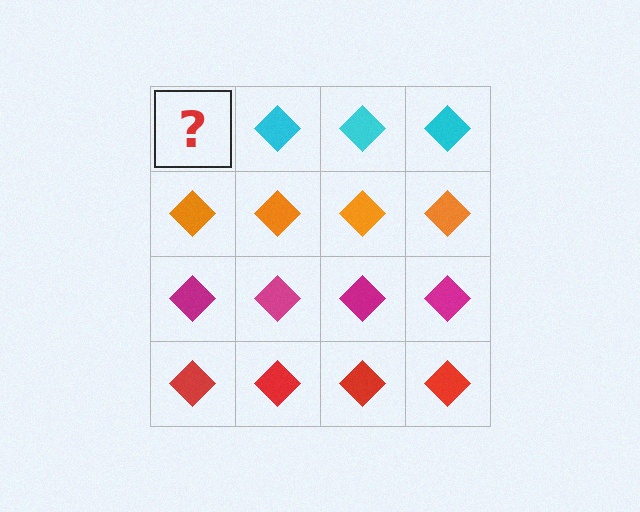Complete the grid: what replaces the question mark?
The question mark should be replaced with a cyan diamond.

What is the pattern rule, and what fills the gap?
The rule is that each row has a consistent color. The gap should be filled with a cyan diamond.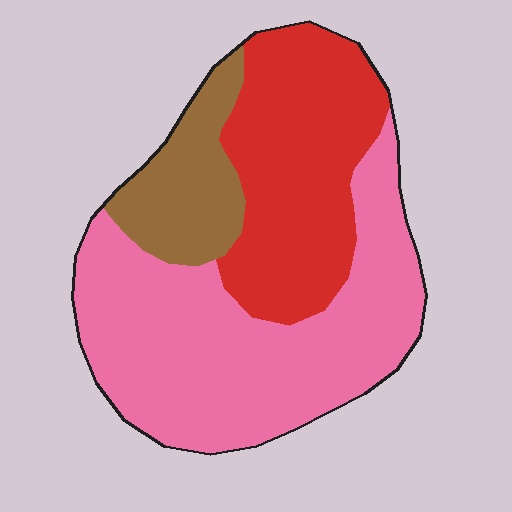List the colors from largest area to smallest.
From largest to smallest: pink, red, brown.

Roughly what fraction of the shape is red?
Red covers 33% of the shape.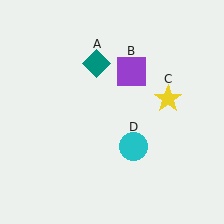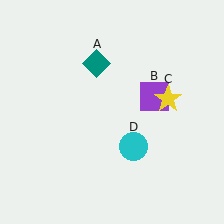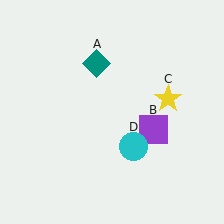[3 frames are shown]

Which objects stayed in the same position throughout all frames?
Teal diamond (object A) and yellow star (object C) and cyan circle (object D) remained stationary.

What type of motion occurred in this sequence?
The purple square (object B) rotated clockwise around the center of the scene.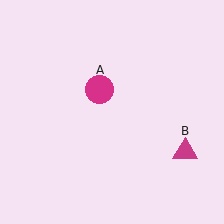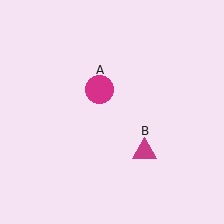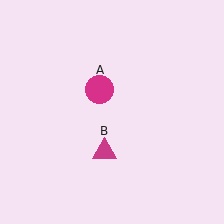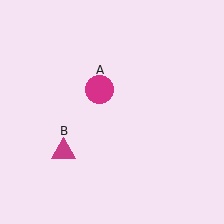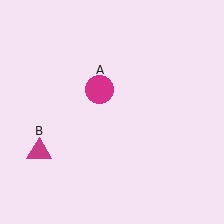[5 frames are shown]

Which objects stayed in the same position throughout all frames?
Magenta circle (object A) remained stationary.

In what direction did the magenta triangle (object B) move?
The magenta triangle (object B) moved left.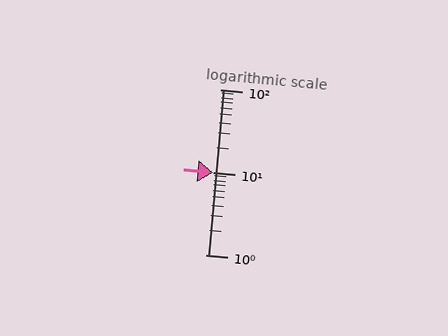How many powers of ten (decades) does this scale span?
The scale spans 2 decades, from 1 to 100.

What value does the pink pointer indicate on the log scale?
The pointer indicates approximately 9.8.